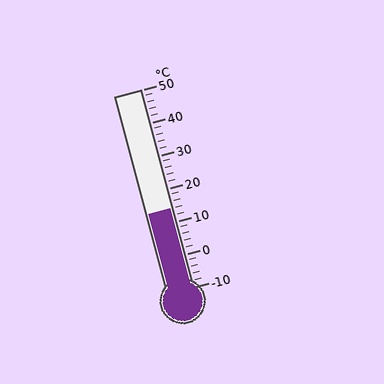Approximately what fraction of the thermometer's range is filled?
The thermometer is filled to approximately 40% of its range.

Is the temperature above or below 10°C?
The temperature is above 10°C.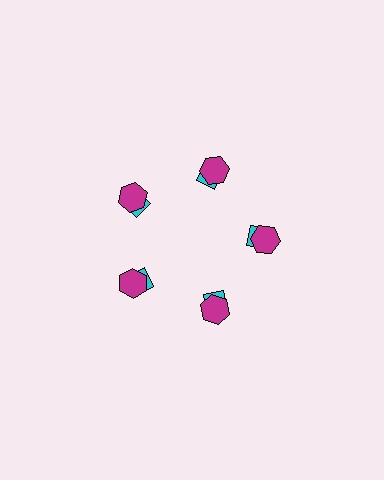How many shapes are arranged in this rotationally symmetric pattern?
There are 10 shapes, arranged in 5 groups of 2.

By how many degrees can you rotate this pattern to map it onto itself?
The pattern maps onto itself every 72 degrees of rotation.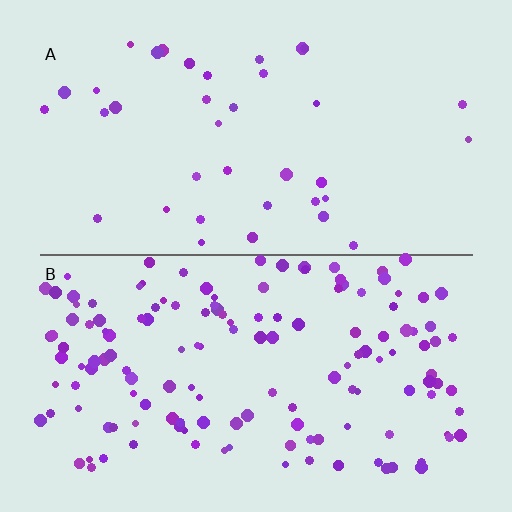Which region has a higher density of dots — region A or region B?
B (the bottom).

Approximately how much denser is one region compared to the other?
Approximately 3.9× — region B over region A.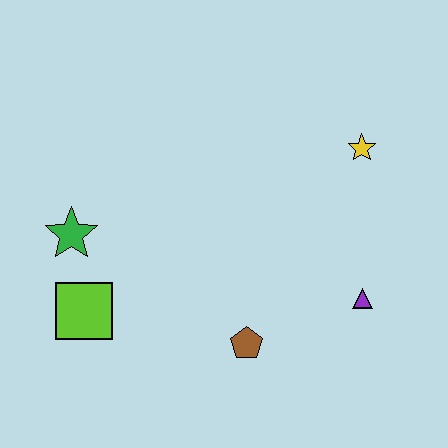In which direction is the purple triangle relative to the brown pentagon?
The purple triangle is to the right of the brown pentagon.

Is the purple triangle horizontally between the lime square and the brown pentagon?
No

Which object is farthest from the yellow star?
The lime square is farthest from the yellow star.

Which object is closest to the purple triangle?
The brown pentagon is closest to the purple triangle.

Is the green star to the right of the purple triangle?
No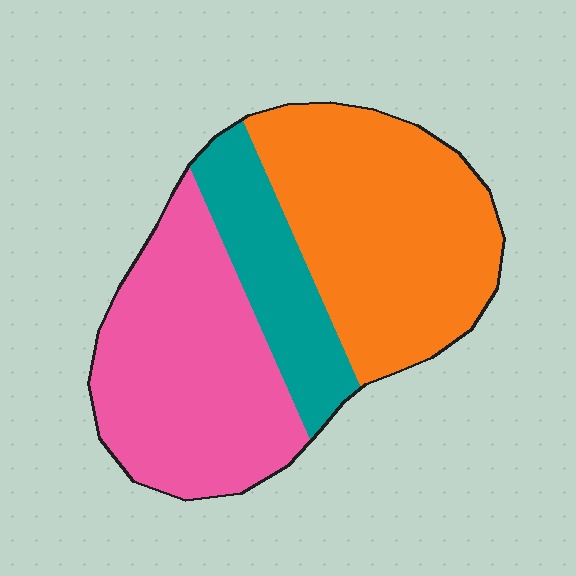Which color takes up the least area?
Teal, at roughly 20%.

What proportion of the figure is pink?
Pink covers 39% of the figure.